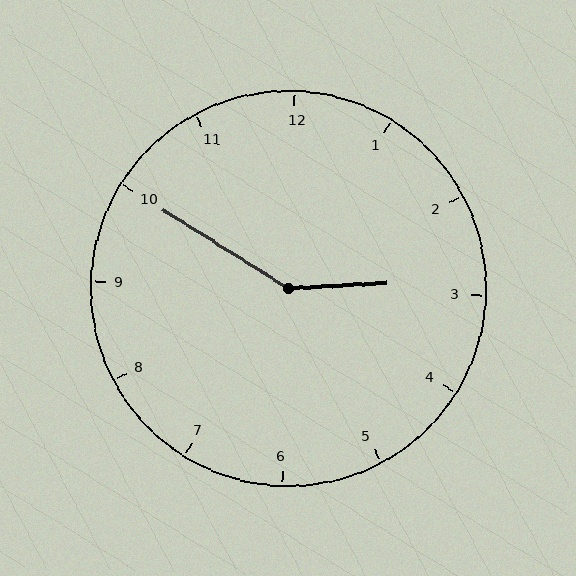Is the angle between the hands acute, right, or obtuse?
It is obtuse.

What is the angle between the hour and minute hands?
Approximately 145 degrees.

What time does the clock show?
2:50.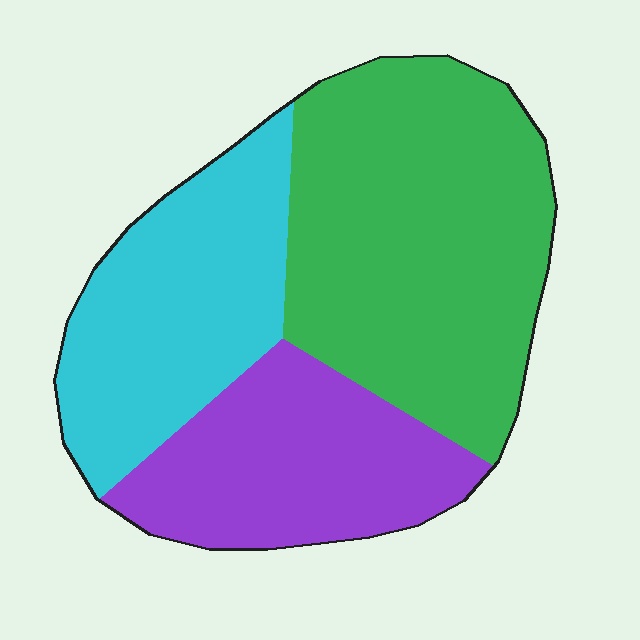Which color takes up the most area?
Green, at roughly 45%.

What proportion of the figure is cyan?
Cyan covers 28% of the figure.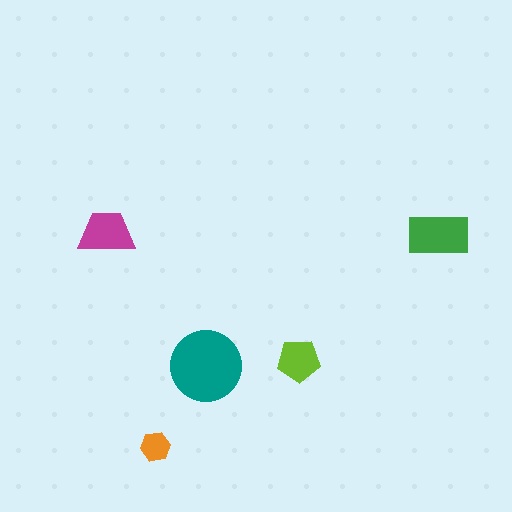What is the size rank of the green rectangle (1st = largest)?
2nd.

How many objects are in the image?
There are 5 objects in the image.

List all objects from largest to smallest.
The teal circle, the green rectangle, the magenta trapezoid, the lime pentagon, the orange hexagon.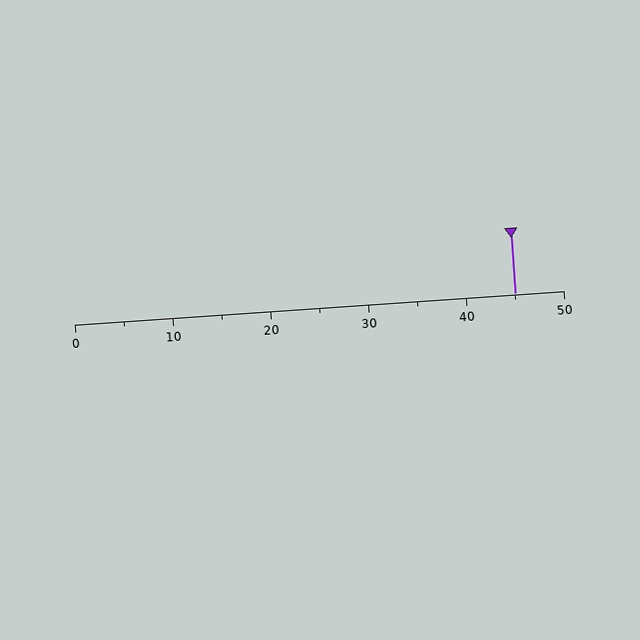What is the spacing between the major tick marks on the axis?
The major ticks are spaced 10 apart.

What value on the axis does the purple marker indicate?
The marker indicates approximately 45.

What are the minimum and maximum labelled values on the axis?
The axis runs from 0 to 50.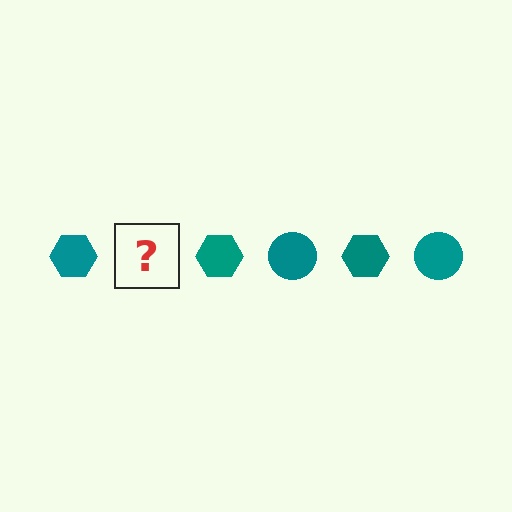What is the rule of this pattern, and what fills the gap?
The rule is that the pattern cycles through hexagon, circle shapes in teal. The gap should be filled with a teal circle.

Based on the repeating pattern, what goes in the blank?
The blank should be a teal circle.